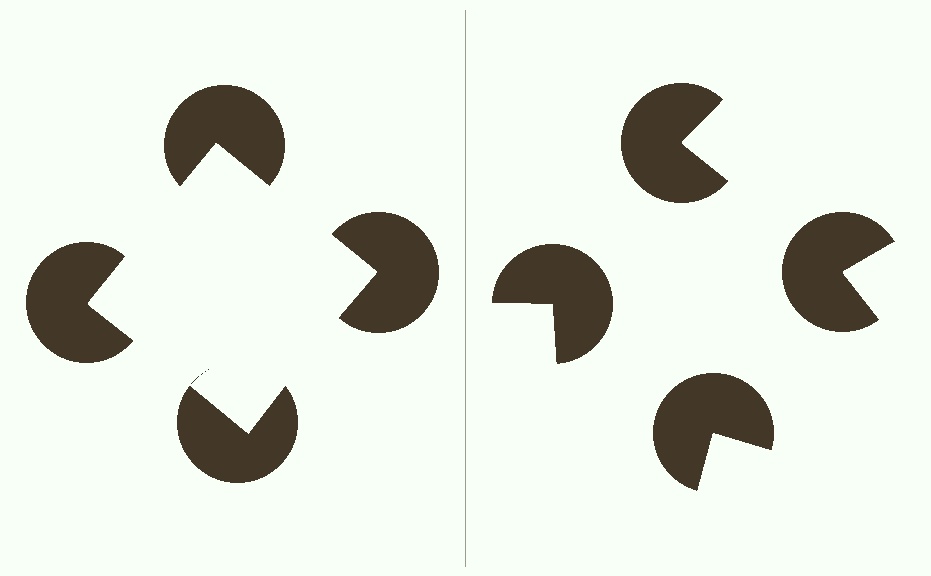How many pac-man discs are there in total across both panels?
8 — 4 on each side.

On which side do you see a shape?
An illusory square appears on the left side. On the right side the wedge cuts are rotated, so no coherent shape forms.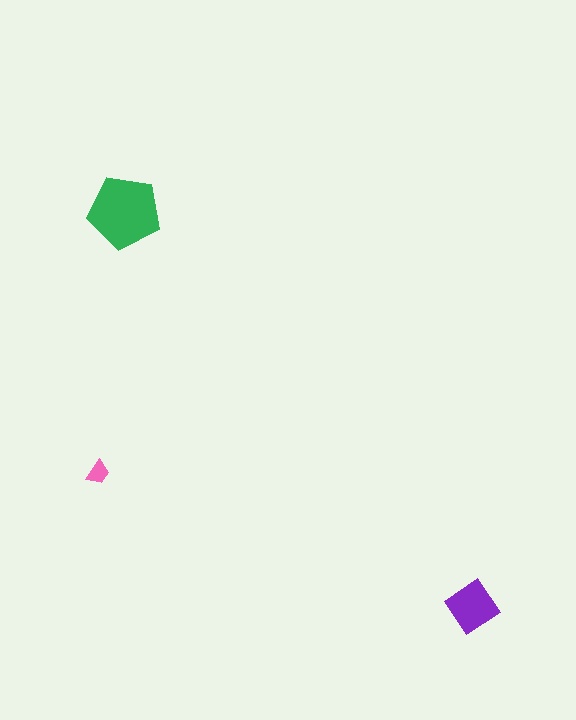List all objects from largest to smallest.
The green pentagon, the purple diamond, the pink trapezoid.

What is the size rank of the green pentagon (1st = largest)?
1st.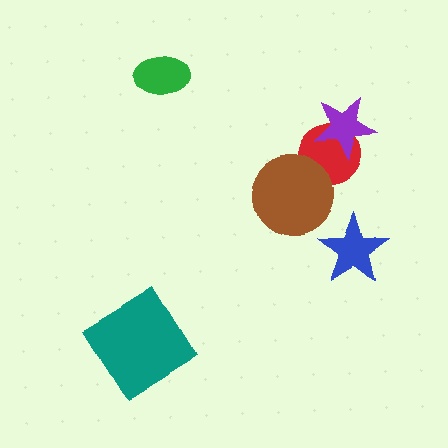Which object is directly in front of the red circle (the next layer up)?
The brown circle is directly in front of the red circle.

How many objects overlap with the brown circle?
1 object overlaps with the brown circle.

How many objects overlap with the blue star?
0 objects overlap with the blue star.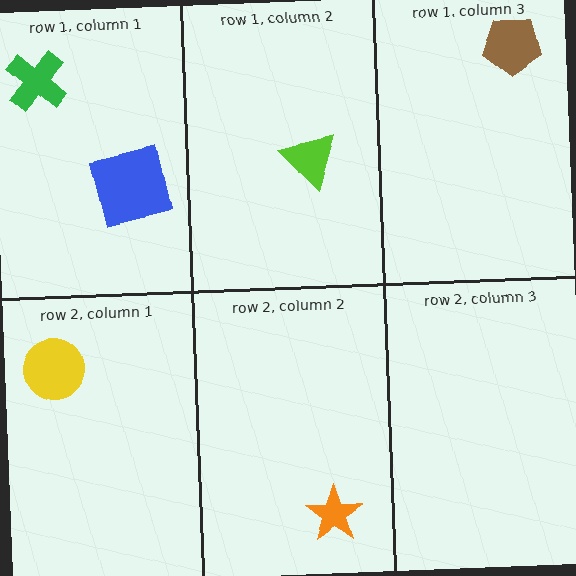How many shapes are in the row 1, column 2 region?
1.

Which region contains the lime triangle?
The row 1, column 2 region.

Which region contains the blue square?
The row 1, column 1 region.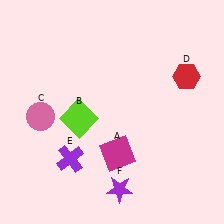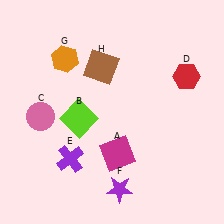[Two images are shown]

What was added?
An orange hexagon (G), a brown square (H) were added in Image 2.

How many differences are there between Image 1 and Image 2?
There are 2 differences between the two images.